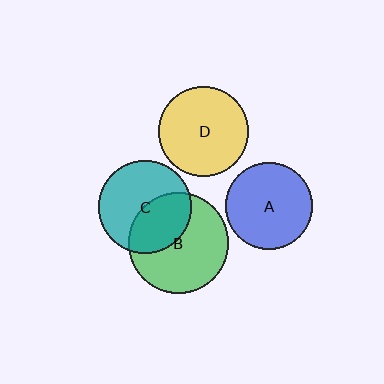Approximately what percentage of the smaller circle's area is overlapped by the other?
Approximately 40%.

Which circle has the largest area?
Circle B (green).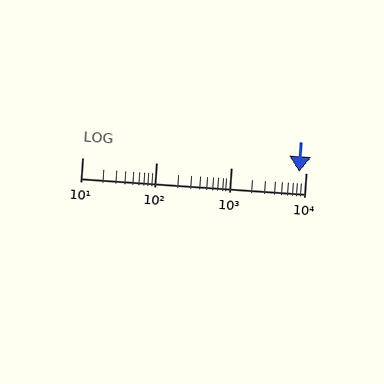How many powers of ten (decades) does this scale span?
The scale spans 3 decades, from 10 to 10000.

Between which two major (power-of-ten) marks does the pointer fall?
The pointer is between 1000 and 10000.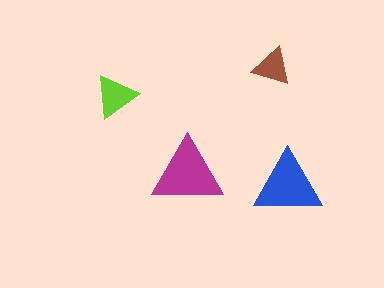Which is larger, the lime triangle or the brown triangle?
The lime one.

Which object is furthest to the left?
The lime triangle is leftmost.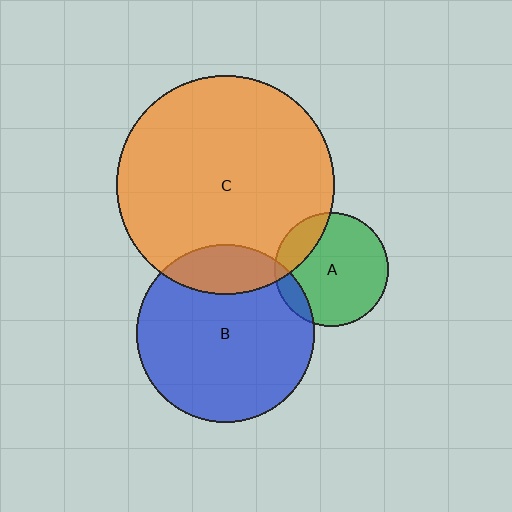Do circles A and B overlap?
Yes.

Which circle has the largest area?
Circle C (orange).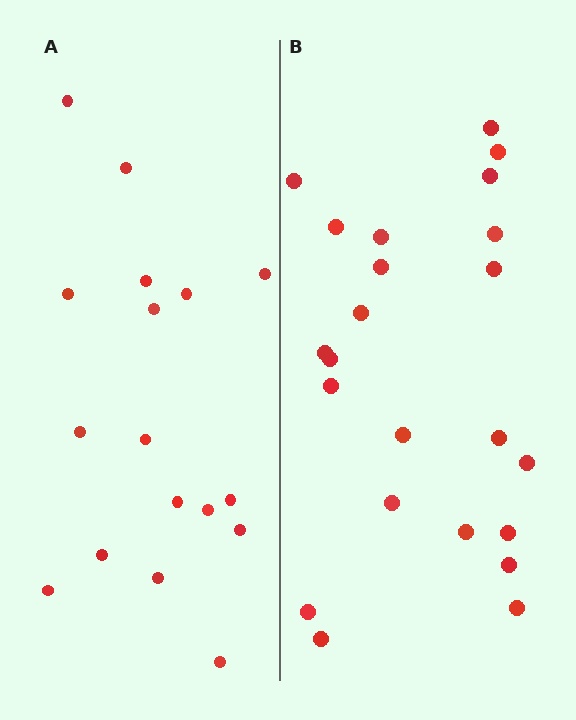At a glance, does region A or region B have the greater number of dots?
Region B (the right region) has more dots.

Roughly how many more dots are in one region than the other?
Region B has about 6 more dots than region A.